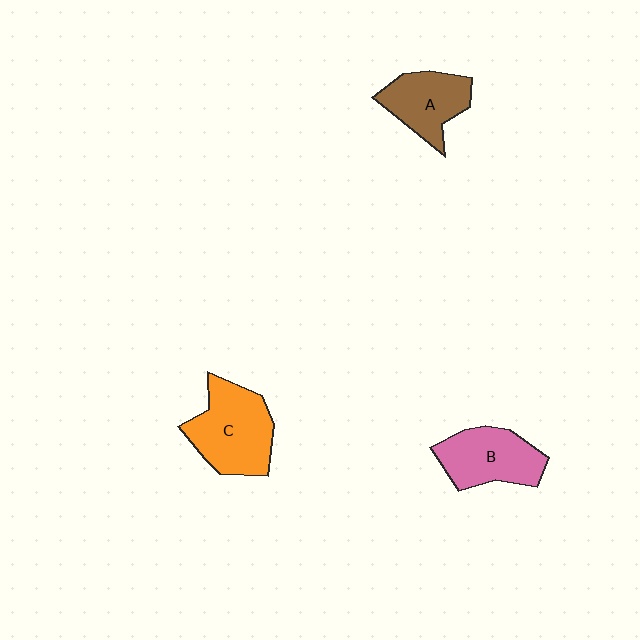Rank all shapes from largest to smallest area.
From largest to smallest: C (orange), B (pink), A (brown).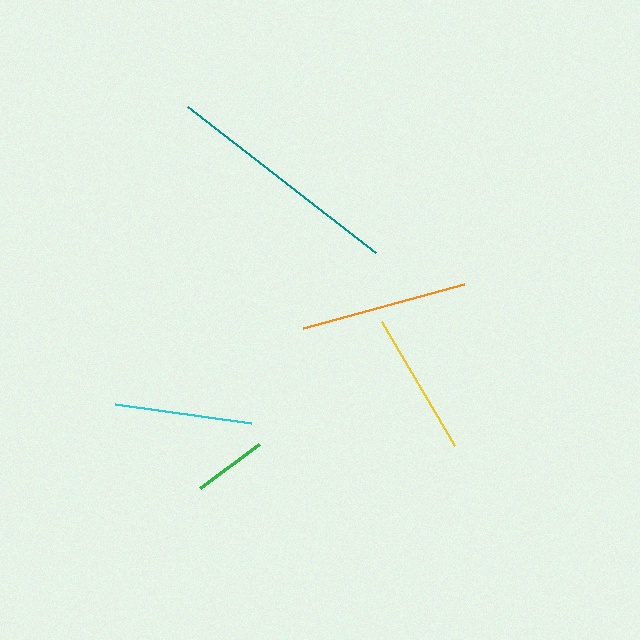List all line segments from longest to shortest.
From longest to shortest: teal, orange, yellow, cyan, green.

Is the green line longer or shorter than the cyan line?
The cyan line is longer than the green line.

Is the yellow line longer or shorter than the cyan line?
The yellow line is longer than the cyan line.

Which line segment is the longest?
The teal line is the longest at approximately 238 pixels.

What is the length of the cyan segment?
The cyan segment is approximately 138 pixels long.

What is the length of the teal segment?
The teal segment is approximately 238 pixels long.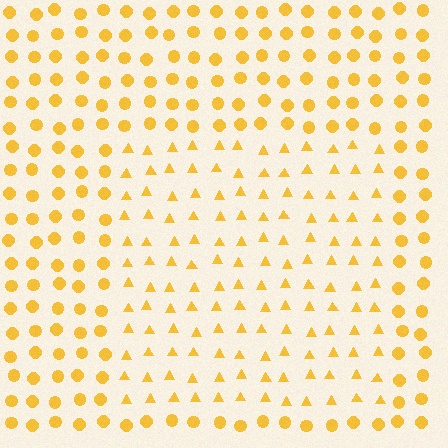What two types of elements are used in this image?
The image uses triangles inside the rectangle region and circles outside it.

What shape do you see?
I see a rectangle.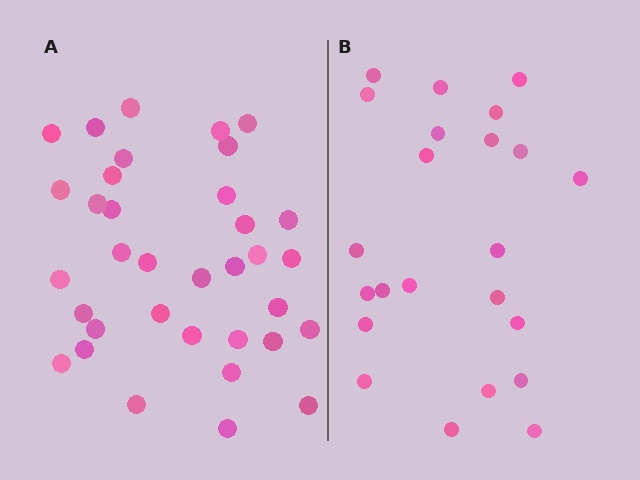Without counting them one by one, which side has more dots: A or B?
Region A (the left region) has more dots.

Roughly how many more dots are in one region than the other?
Region A has roughly 12 or so more dots than region B.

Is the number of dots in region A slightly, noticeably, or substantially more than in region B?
Region A has substantially more. The ratio is roughly 1.5 to 1.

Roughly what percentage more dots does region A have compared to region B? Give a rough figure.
About 50% more.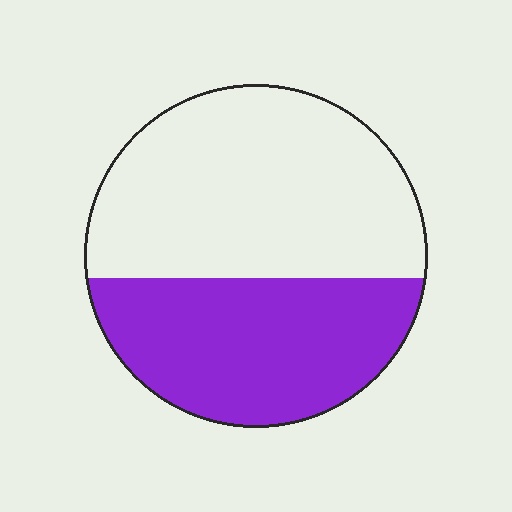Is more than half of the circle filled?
No.